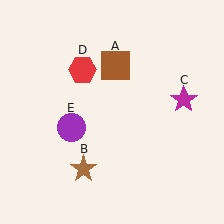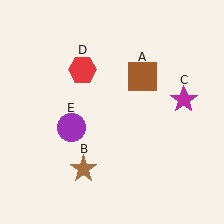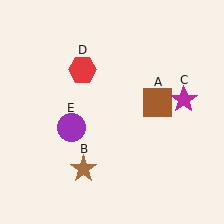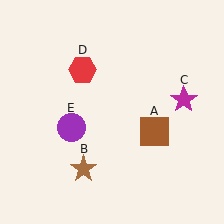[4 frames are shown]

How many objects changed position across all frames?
1 object changed position: brown square (object A).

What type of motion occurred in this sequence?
The brown square (object A) rotated clockwise around the center of the scene.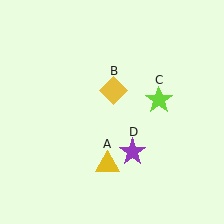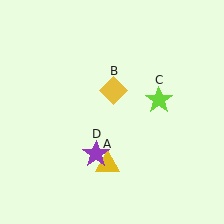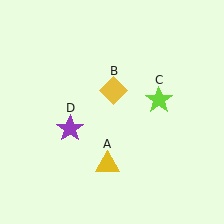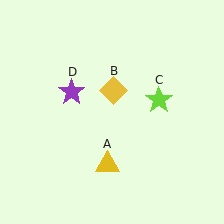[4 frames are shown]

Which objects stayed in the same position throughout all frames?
Yellow triangle (object A) and yellow diamond (object B) and lime star (object C) remained stationary.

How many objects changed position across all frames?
1 object changed position: purple star (object D).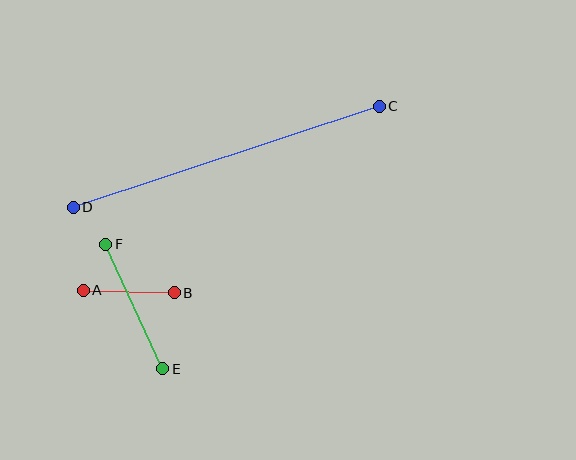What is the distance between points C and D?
The distance is approximately 322 pixels.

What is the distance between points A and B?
The distance is approximately 91 pixels.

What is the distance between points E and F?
The distance is approximately 137 pixels.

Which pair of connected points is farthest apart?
Points C and D are farthest apart.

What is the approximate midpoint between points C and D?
The midpoint is at approximately (226, 157) pixels.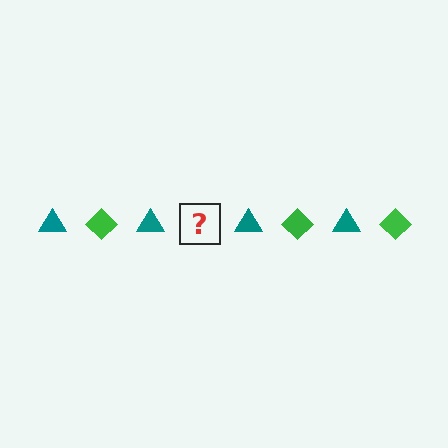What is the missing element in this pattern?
The missing element is a green diamond.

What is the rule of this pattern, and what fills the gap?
The rule is that the pattern alternates between teal triangle and green diamond. The gap should be filled with a green diamond.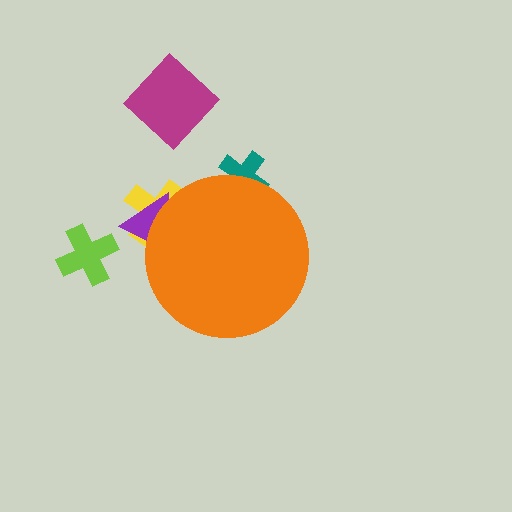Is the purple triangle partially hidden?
Yes, the purple triangle is partially hidden behind the orange circle.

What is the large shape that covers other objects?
An orange circle.